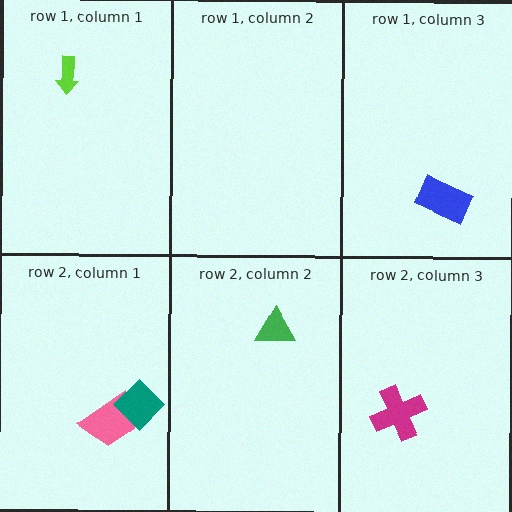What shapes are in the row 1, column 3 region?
The blue rectangle.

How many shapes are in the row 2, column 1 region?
2.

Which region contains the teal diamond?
The row 2, column 1 region.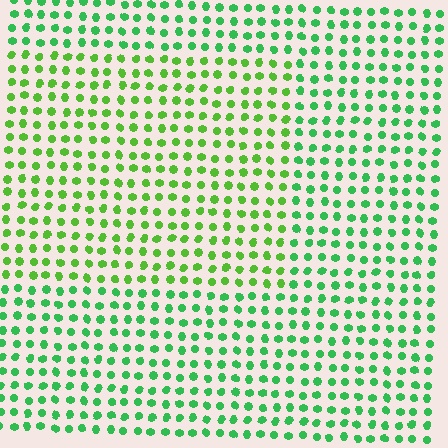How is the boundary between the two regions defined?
The boundary is defined purely by a slight shift in hue (about 28 degrees). Spacing, size, and orientation are identical on both sides.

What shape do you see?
I see a rectangle.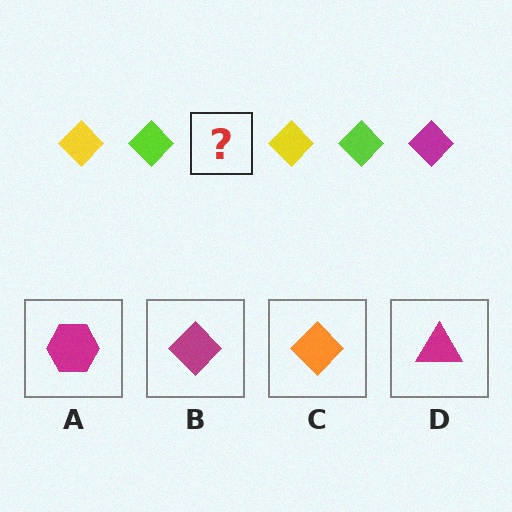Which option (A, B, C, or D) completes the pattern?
B.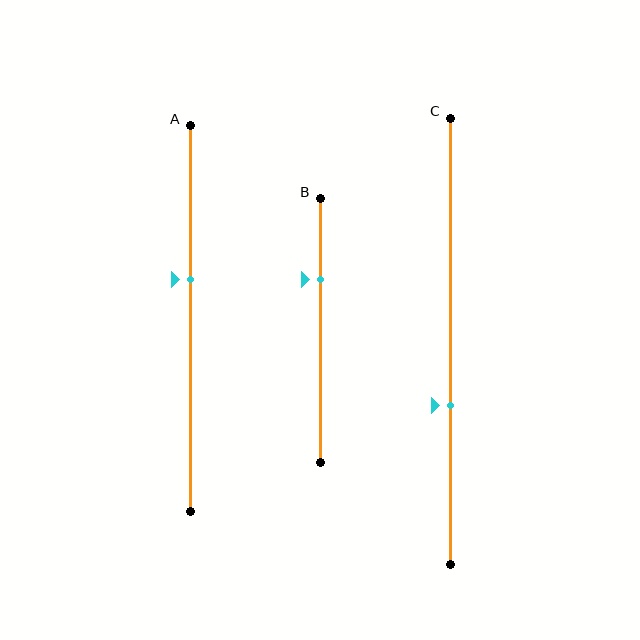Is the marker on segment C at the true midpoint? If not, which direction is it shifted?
No, the marker on segment C is shifted downward by about 14% of the segment length.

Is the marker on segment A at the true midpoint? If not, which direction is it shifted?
No, the marker on segment A is shifted upward by about 10% of the segment length.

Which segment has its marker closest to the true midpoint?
Segment A has its marker closest to the true midpoint.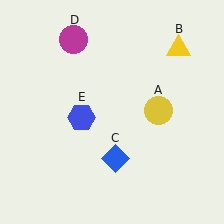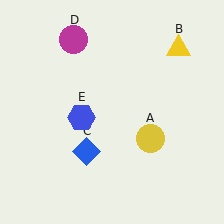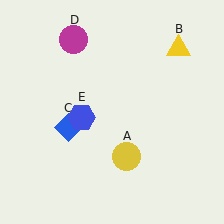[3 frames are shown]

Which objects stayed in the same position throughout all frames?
Yellow triangle (object B) and magenta circle (object D) and blue hexagon (object E) remained stationary.